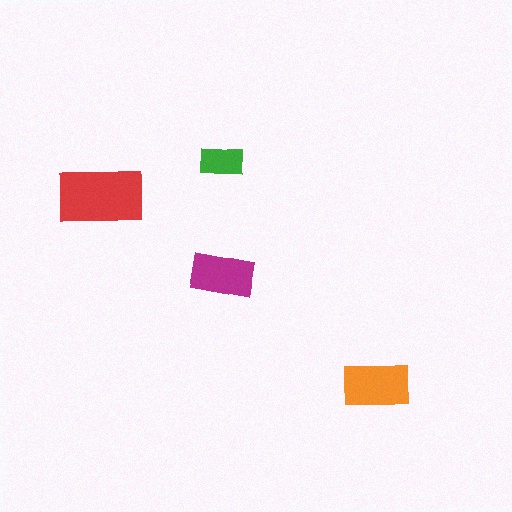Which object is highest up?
The green rectangle is topmost.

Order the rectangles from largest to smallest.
the red one, the orange one, the magenta one, the green one.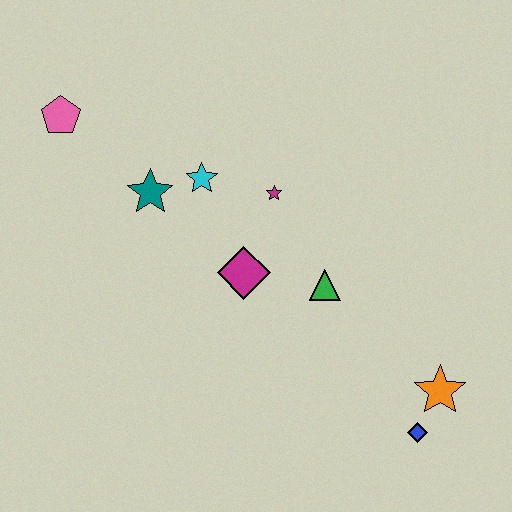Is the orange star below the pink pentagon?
Yes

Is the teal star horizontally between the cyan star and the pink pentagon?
Yes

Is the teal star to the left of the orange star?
Yes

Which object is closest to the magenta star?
The cyan star is closest to the magenta star.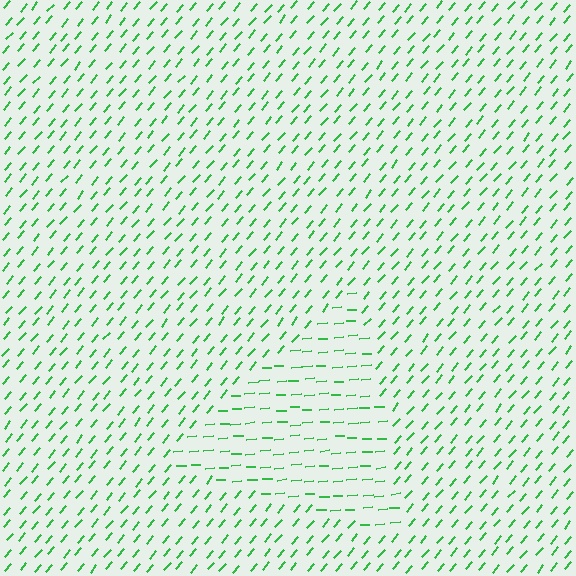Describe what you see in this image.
The image is filled with small green line segments. A triangle region in the image has lines oriented differently from the surrounding lines, creating a visible texture boundary.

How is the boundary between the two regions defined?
The boundary is defined purely by a change in line orientation (approximately 45 degrees difference). All lines are the same color and thickness.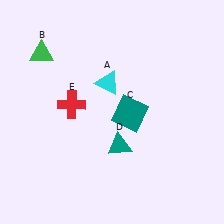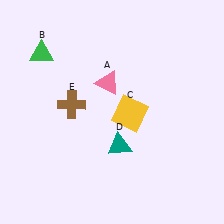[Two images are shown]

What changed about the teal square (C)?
In Image 1, C is teal. In Image 2, it changed to yellow.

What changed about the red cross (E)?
In Image 1, E is red. In Image 2, it changed to brown.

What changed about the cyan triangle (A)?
In Image 1, A is cyan. In Image 2, it changed to pink.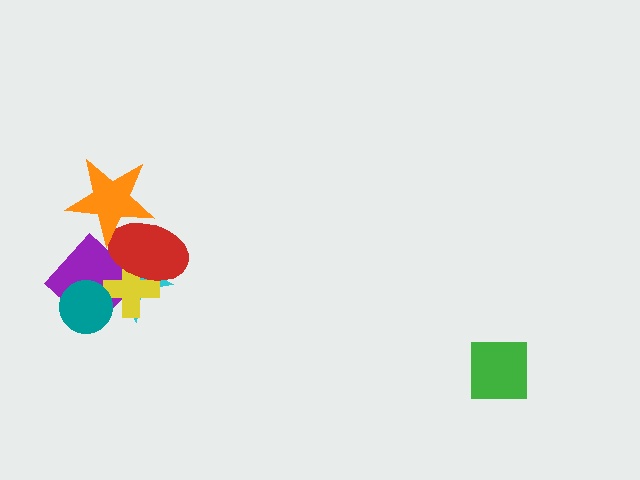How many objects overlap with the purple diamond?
5 objects overlap with the purple diamond.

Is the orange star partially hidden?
No, no other shape covers it.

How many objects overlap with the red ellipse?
4 objects overlap with the red ellipse.